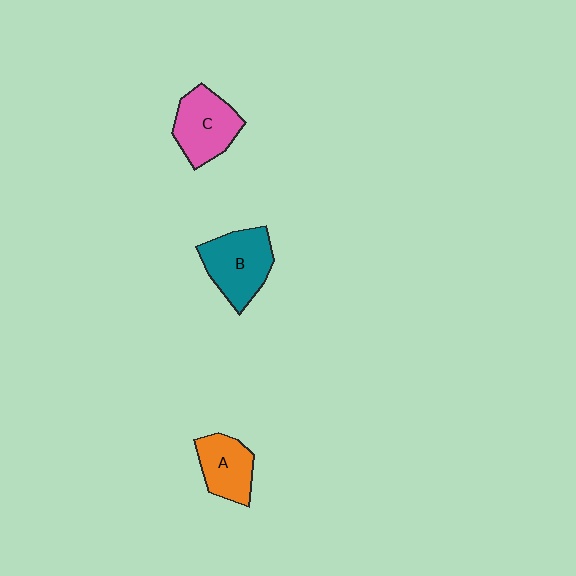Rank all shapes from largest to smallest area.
From largest to smallest: B (teal), C (pink), A (orange).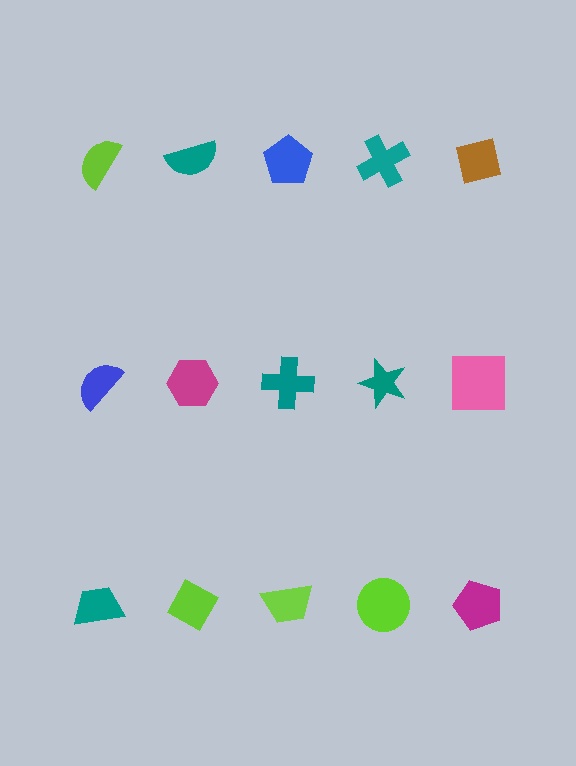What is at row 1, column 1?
A lime semicircle.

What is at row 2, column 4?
A teal star.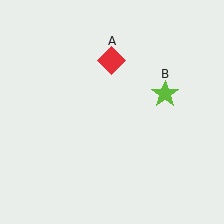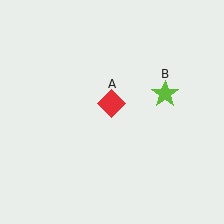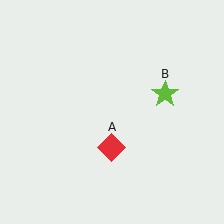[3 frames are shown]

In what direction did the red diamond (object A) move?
The red diamond (object A) moved down.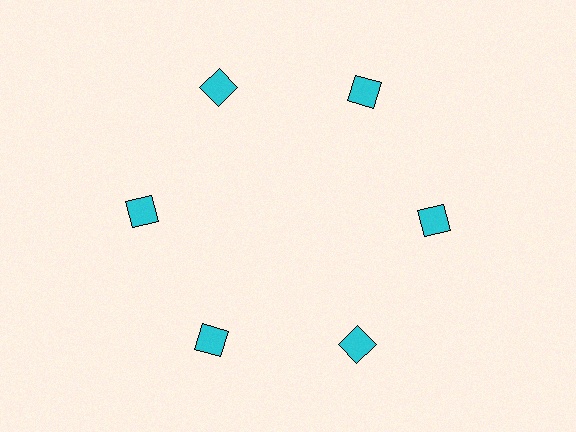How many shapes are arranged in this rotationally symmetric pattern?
There are 6 shapes, arranged in 6 groups of 1.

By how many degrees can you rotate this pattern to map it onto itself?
The pattern maps onto itself every 60 degrees of rotation.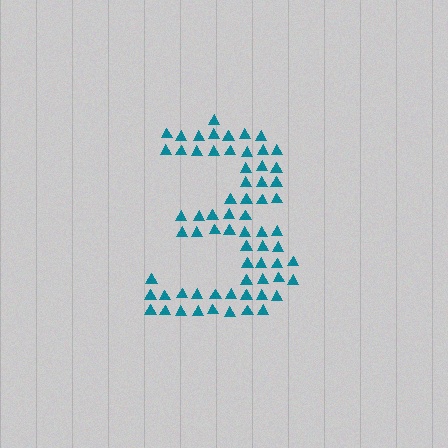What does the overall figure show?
The overall figure shows the digit 3.